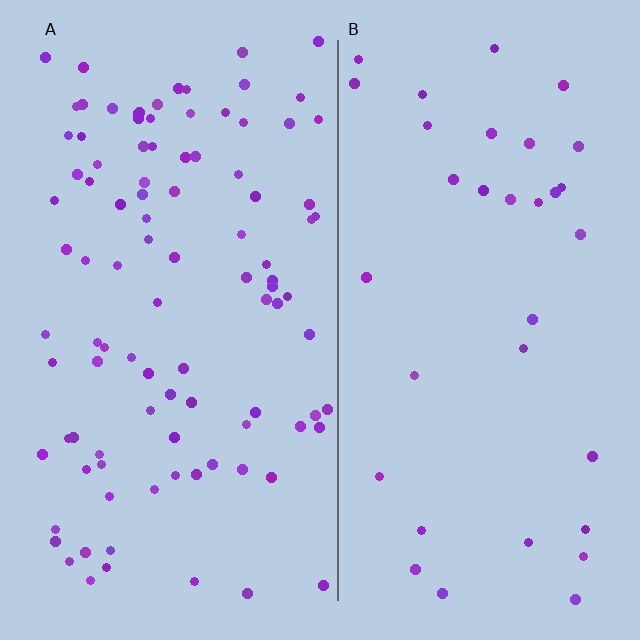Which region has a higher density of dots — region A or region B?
A (the left).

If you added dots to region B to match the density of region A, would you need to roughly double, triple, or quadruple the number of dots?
Approximately triple.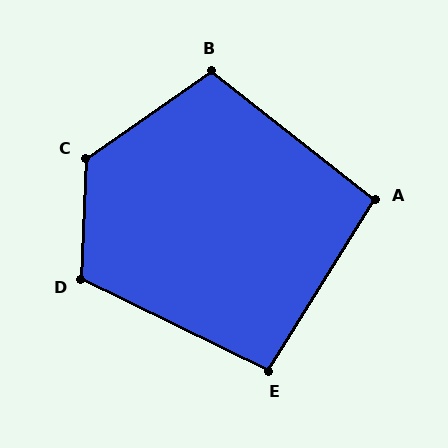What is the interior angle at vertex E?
Approximately 96 degrees (obtuse).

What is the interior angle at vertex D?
Approximately 114 degrees (obtuse).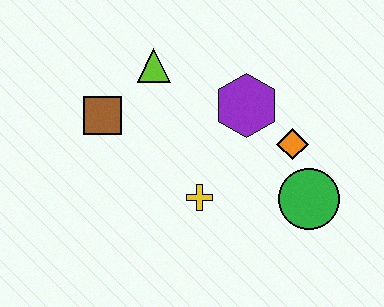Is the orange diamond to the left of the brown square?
No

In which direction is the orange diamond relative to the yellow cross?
The orange diamond is to the right of the yellow cross.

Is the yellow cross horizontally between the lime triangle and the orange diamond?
Yes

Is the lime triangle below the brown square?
No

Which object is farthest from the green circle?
The brown square is farthest from the green circle.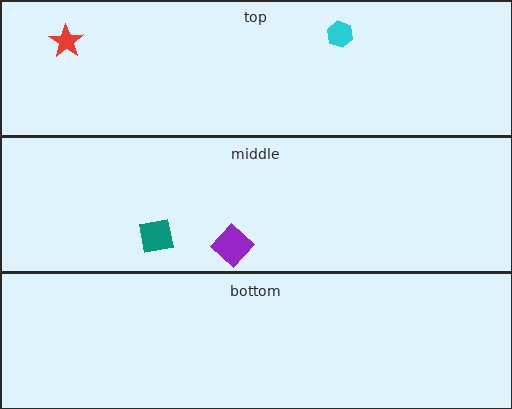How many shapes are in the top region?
2.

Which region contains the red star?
The top region.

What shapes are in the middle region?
The teal square, the purple diamond.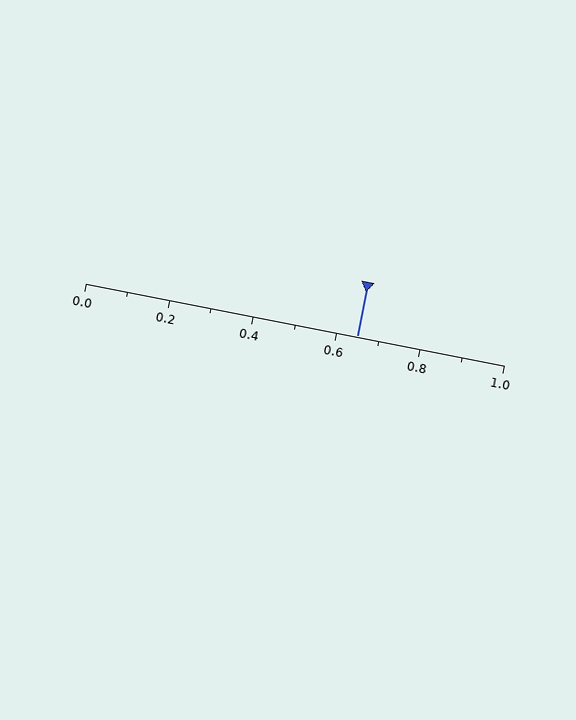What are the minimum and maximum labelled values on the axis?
The axis runs from 0.0 to 1.0.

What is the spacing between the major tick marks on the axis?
The major ticks are spaced 0.2 apart.